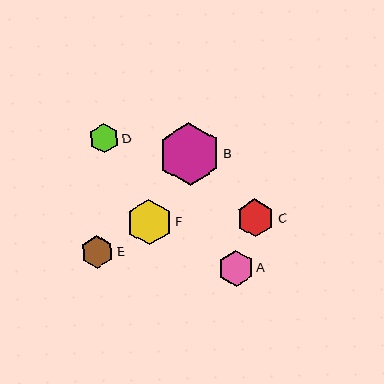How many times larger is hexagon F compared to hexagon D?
Hexagon F is approximately 1.5 times the size of hexagon D.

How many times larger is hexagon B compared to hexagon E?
Hexagon B is approximately 1.9 times the size of hexagon E.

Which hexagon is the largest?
Hexagon B is the largest with a size of approximately 62 pixels.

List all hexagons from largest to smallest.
From largest to smallest: B, F, C, A, E, D.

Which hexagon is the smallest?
Hexagon D is the smallest with a size of approximately 29 pixels.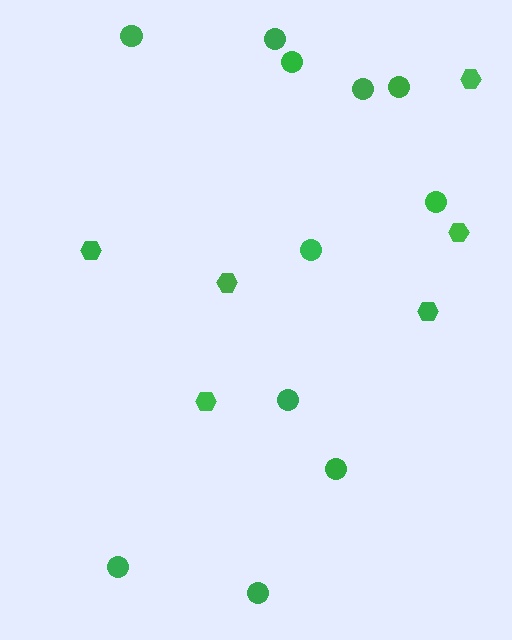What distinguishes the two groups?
There are 2 groups: one group of hexagons (6) and one group of circles (11).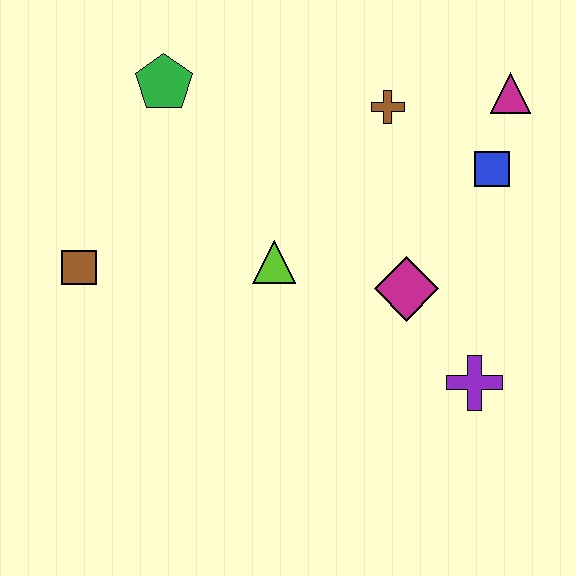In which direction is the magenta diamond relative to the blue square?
The magenta diamond is below the blue square.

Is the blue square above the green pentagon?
No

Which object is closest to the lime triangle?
The magenta diamond is closest to the lime triangle.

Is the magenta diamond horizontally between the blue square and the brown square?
Yes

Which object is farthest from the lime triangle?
The magenta triangle is farthest from the lime triangle.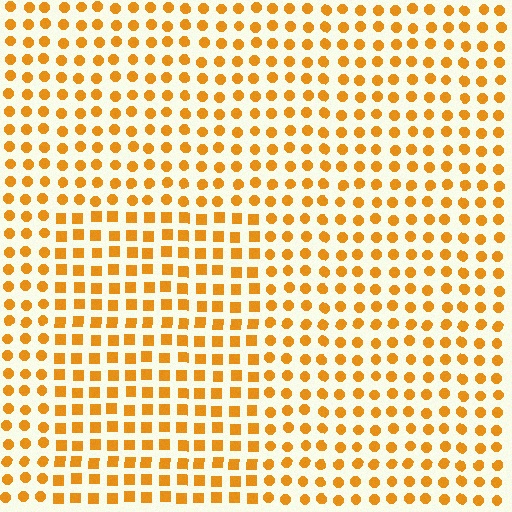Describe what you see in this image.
The image is filled with small orange elements arranged in a uniform grid. A rectangle-shaped region contains squares, while the surrounding area contains circles. The boundary is defined purely by the change in element shape.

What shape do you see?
I see a rectangle.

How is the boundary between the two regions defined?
The boundary is defined by a change in element shape: squares inside vs. circles outside. All elements share the same color and spacing.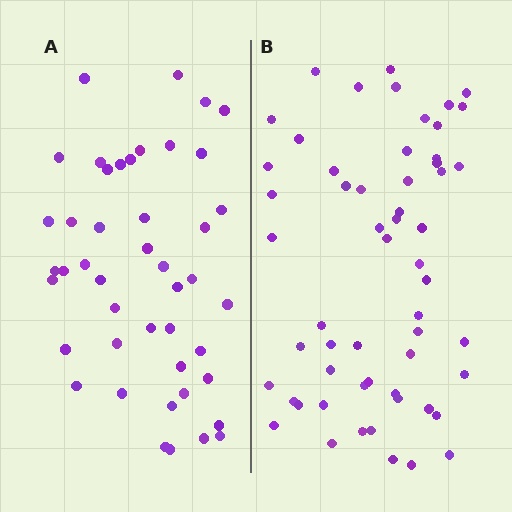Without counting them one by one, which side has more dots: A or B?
Region B (the right region) has more dots.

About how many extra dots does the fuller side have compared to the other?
Region B has roughly 12 or so more dots than region A.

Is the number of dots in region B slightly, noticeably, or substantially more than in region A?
Region B has noticeably more, but not dramatically so. The ratio is roughly 1.3 to 1.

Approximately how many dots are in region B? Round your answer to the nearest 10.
About 60 dots. (The exact count is 57, which rounds to 60.)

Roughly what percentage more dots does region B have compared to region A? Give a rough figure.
About 25% more.